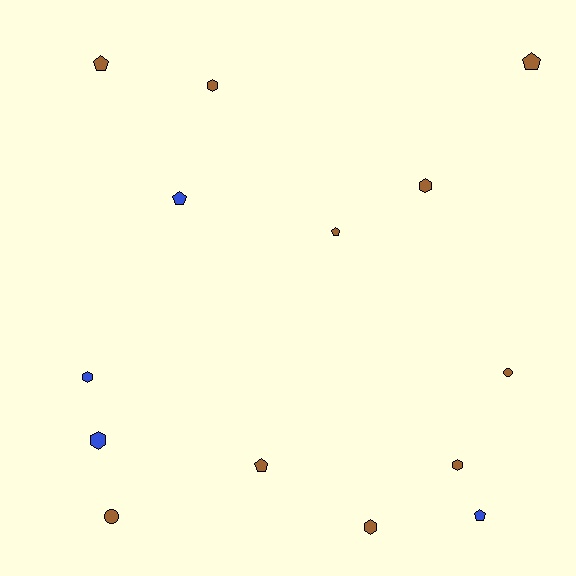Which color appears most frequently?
Brown, with 10 objects.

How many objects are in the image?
There are 14 objects.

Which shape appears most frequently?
Pentagon, with 6 objects.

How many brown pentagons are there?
There are 4 brown pentagons.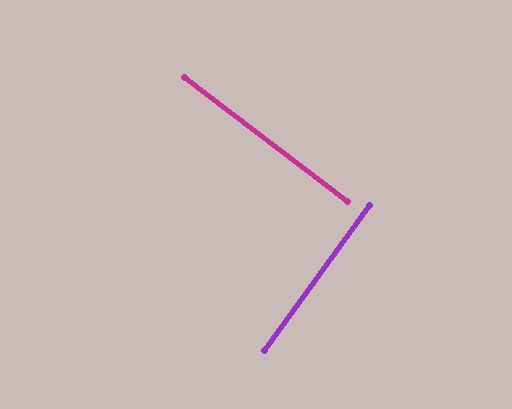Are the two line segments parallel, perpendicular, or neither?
Perpendicular — they meet at approximately 89°.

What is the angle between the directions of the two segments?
Approximately 89 degrees.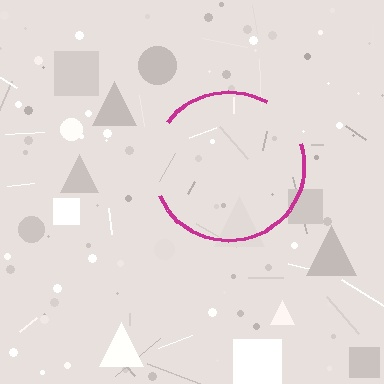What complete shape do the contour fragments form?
The contour fragments form a circle.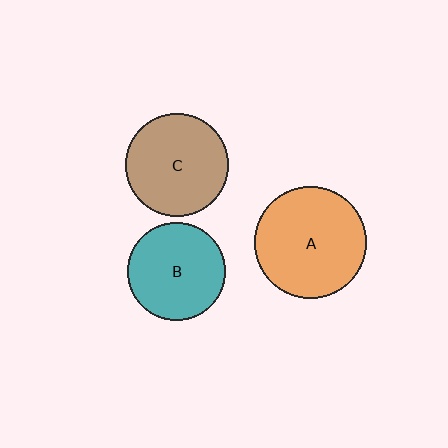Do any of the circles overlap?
No, none of the circles overlap.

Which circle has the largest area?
Circle A (orange).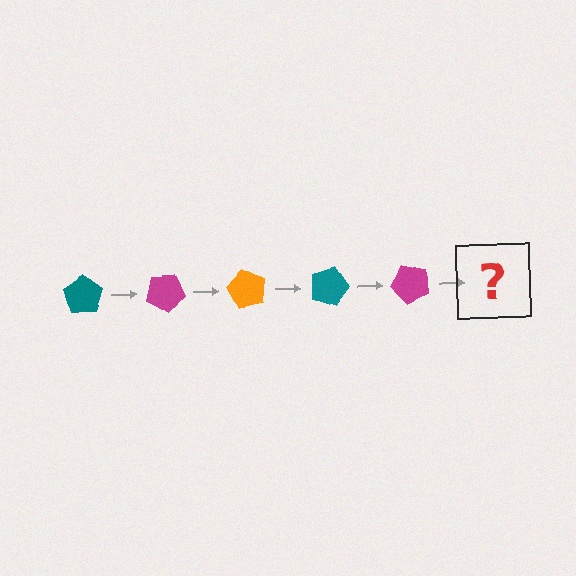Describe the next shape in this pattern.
It should be an orange pentagon, rotated 150 degrees from the start.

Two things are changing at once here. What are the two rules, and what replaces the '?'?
The two rules are that it rotates 30 degrees each step and the color cycles through teal, magenta, and orange. The '?' should be an orange pentagon, rotated 150 degrees from the start.